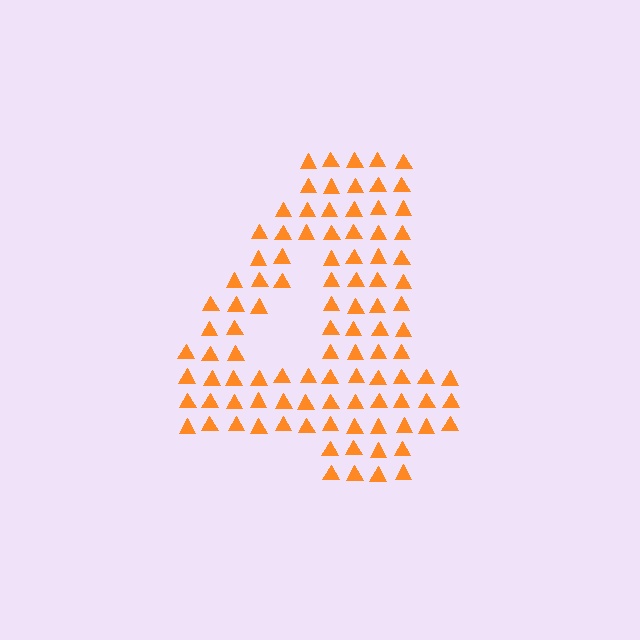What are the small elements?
The small elements are triangles.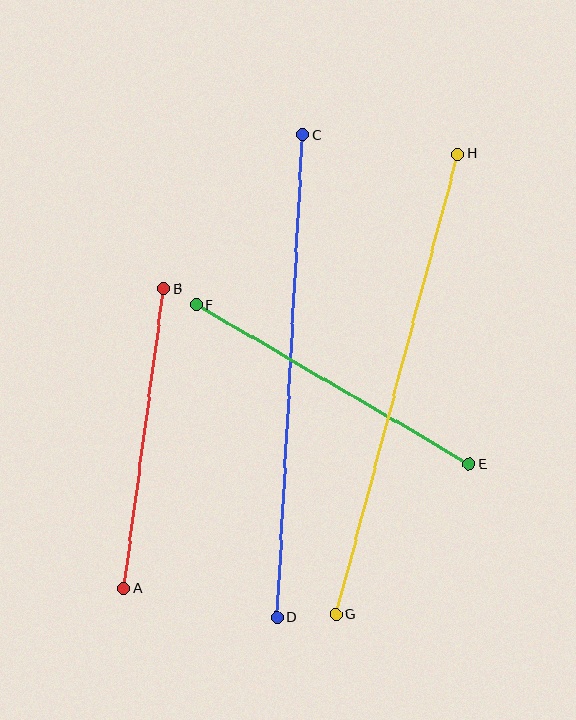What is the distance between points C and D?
The distance is approximately 484 pixels.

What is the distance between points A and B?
The distance is approximately 303 pixels.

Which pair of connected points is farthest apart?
Points C and D are farthest apart.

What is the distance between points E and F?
The distance is approximately 316 pixels.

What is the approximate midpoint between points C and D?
The midpoint is at approximately (290, 376) pixels.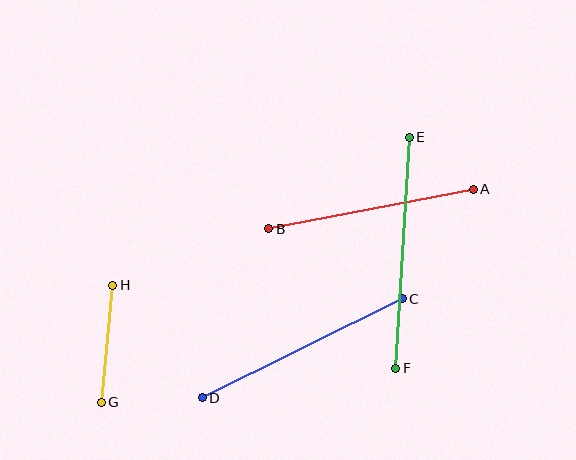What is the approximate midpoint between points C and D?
The midpoint is at approximately (302, 348) pixels.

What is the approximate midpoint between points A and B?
The midpoint is at approximately (371, 209) pixels.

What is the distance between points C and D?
The distance is approximately 223 pixels.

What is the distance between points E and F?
The distance is approximately 231 pixels.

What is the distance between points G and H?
The distance is approximately 118 pixels.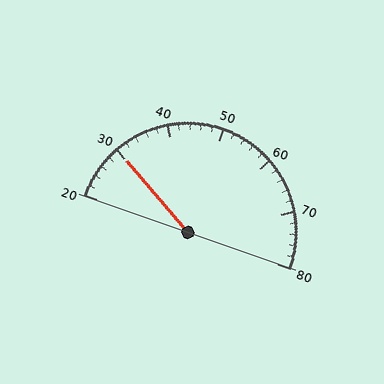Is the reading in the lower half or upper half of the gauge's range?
The reading is in the lower half of the range (20 to 80).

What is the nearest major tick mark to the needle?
The nearest major tick mark is 30.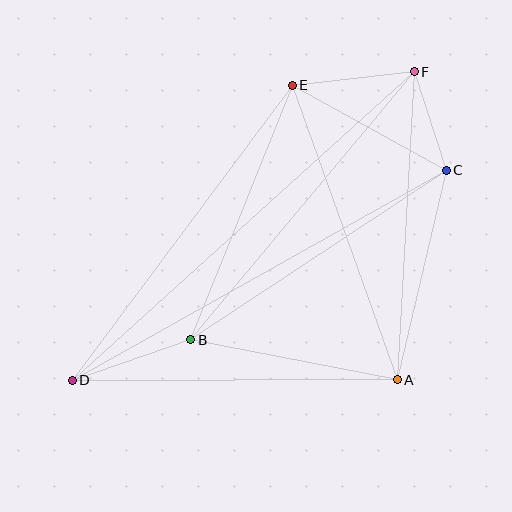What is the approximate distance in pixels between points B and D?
The distance between B and D is approximately 125 pixels.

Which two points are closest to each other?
Points C and F are closest to each other.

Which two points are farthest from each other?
Points D and F are farthest from each other.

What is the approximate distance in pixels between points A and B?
The distance between A and B is approximately 210 pixels.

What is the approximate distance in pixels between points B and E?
The distance between B and E is approximately 274 pixels.